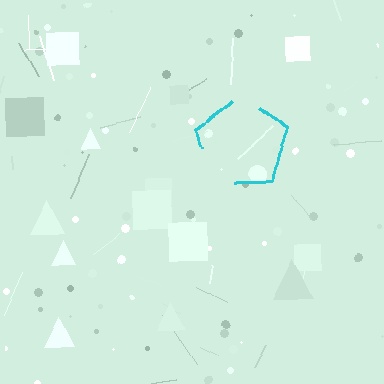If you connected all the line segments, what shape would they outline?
They would outline a pentagon.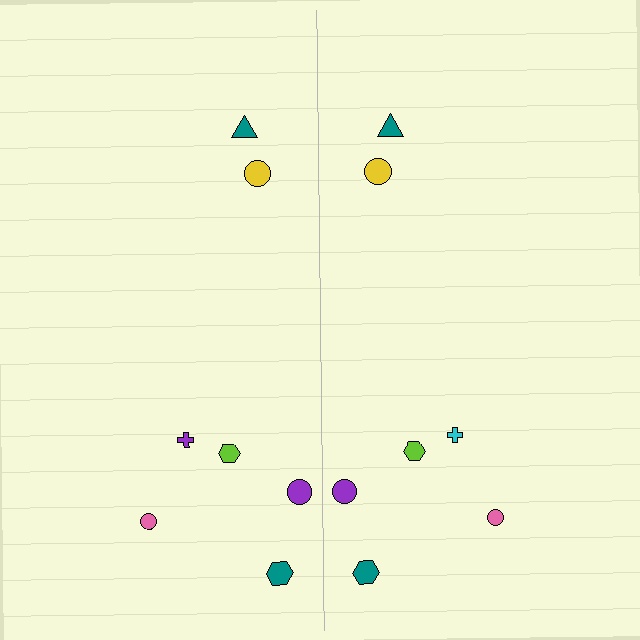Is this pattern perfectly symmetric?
No, the pattern is not perfectly symmetric. The cyan cross on the right side breaks the symmetry — its mirror counterpart is purple.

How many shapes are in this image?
There are 14 shapes in this image.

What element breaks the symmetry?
The cyan cross on the right side breaks the symmetry — its mirror counterpart is purple.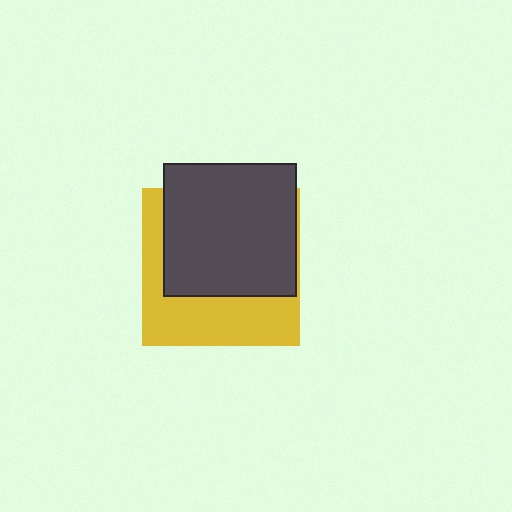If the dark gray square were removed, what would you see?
You would see the complete yellow square.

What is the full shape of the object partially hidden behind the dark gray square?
The partially hidden object is a yellow square.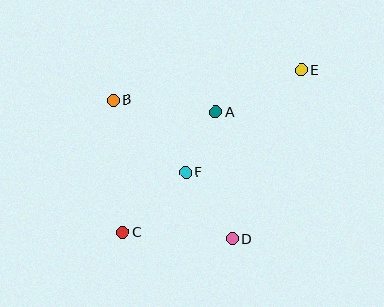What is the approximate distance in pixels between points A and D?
The distance between A and D is approximately 128 pixels.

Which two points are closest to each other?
Points A and F are closest to each other.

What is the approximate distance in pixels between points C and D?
The distance between C and D is approximately 110 pixels.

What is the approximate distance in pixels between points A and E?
The distance between A and E is approximately 96 pixels.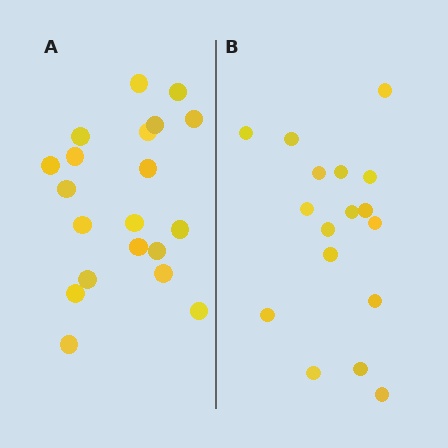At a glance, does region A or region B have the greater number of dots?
Region A (the left region) has more dots.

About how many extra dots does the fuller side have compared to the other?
Region A has just a few more — roughly 2 or 3 more dots than region B.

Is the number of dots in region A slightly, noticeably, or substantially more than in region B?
Region A has only slightly more — the two regions are fairly close. The ratio is roughly 1.2 to 1.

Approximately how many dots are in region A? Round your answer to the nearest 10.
About 20 dots.